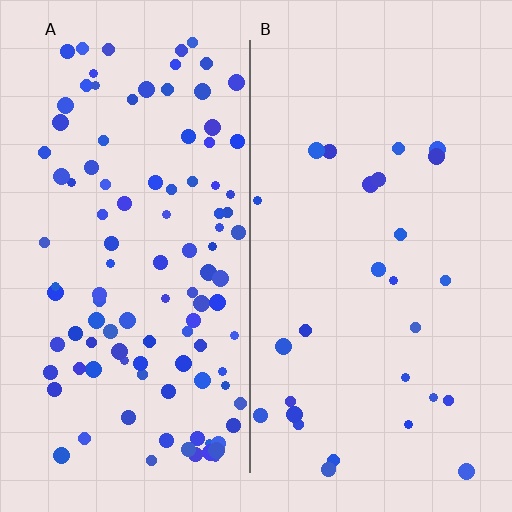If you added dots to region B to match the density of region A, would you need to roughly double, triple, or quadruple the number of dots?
Approximately quadruple.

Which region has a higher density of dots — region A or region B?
A (the left).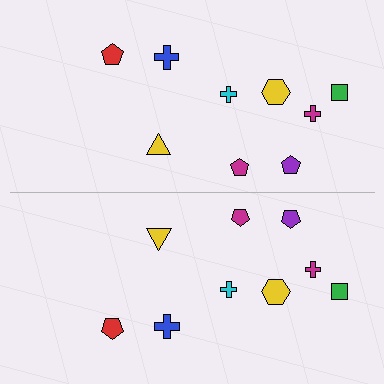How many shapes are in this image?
There are 18 shapes in this image.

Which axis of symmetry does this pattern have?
The pattern has a horizontal axis of symmetry running through the center of the image.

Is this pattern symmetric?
Yes, this pattern has bilateral (reflection) symmetry.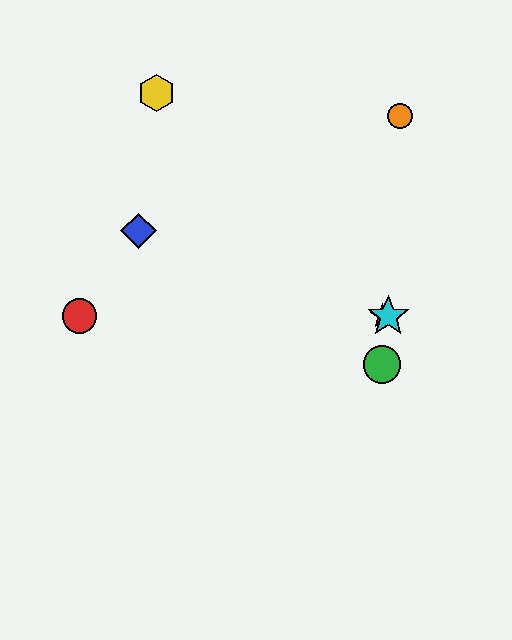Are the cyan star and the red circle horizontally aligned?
Yes, both are at y≈316.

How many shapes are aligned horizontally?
3 shapes (the red circle, the purple star, the cyan star) are aligned horizontally.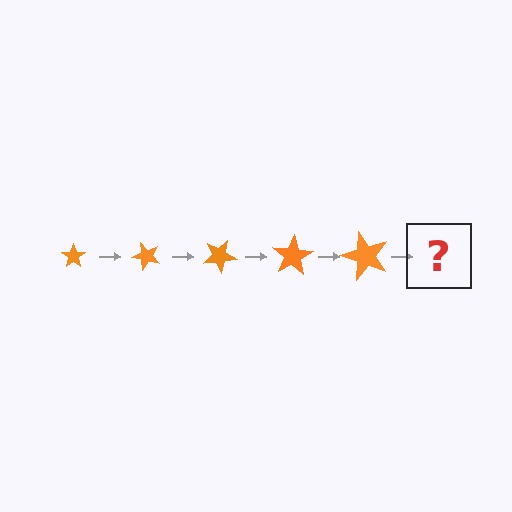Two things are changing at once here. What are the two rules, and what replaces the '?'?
The two rules are that the star grows larger each step and it rotates 50 degrees each step. The '?' should be a star, larger than the previous one and rotated 250 degrees from the start.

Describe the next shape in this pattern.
It should be a star, larger than the previous one and rotated 250 degrees from the start.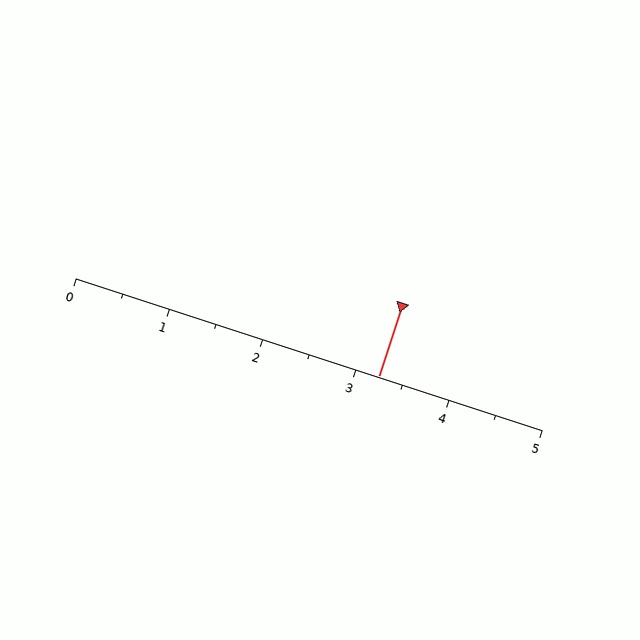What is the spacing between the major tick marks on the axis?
The major ticks are spaced 1 apart.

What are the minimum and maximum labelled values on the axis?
The axis runs from 0 to 5.